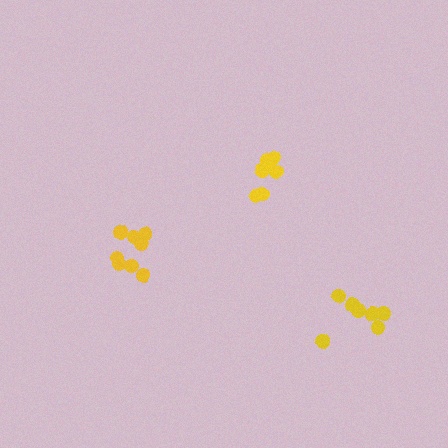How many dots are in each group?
Group 1: 7 dots, Group 2: 6 dots, Group 3: 8 dots (21 total).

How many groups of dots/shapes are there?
There are 3 groups.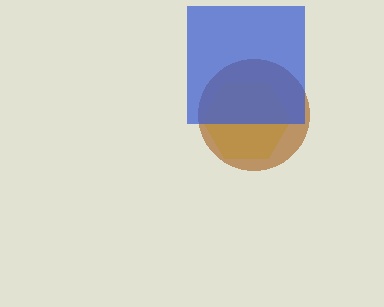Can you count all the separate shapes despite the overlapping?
Yes, there are 3 separate shapes.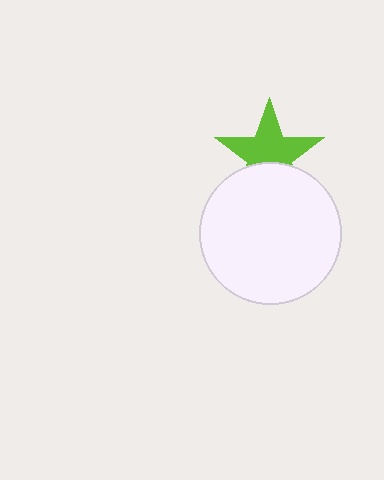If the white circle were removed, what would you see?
You would see the complete lime star.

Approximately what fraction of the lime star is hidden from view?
Roughly 36% of the lime star is hidden behind the white circle.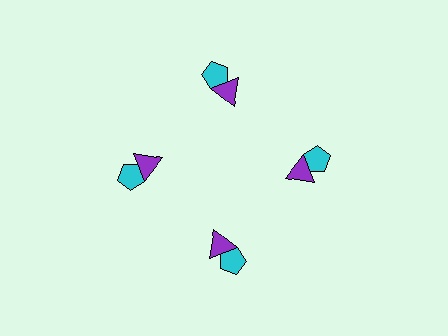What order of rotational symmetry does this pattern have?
This pattern has 4-fold rotational symmetry.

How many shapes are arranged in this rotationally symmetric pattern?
There are 8 shapes, arranged in 4 groups of 2.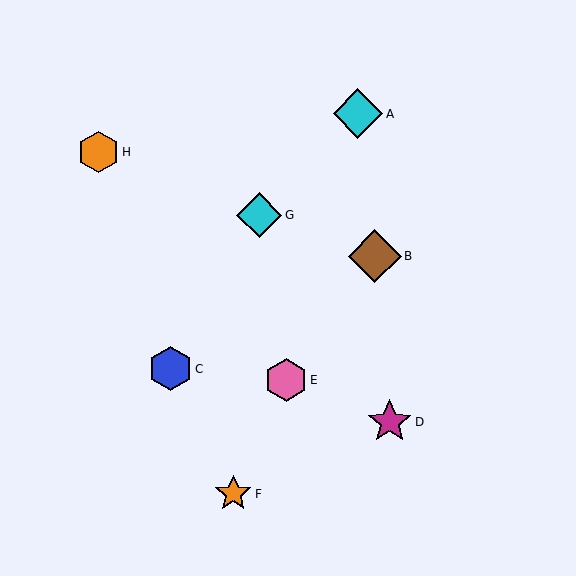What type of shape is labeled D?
Shape D is a magenta star.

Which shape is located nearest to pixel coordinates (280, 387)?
The pink hexagon (labeled E) at (286, 380) is nearest to that location.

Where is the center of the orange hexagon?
The center of the orange hexagon is at (98, 152).